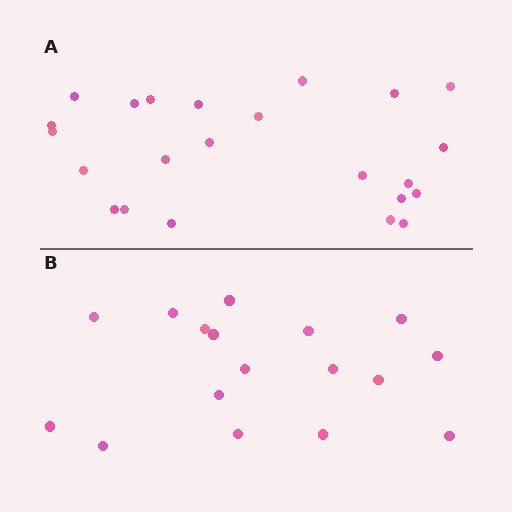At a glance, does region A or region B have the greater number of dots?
Region A (the top region) has more dots.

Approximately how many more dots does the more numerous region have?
Region A has about 6 more dots than region B.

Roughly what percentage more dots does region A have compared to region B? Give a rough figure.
About 35% more.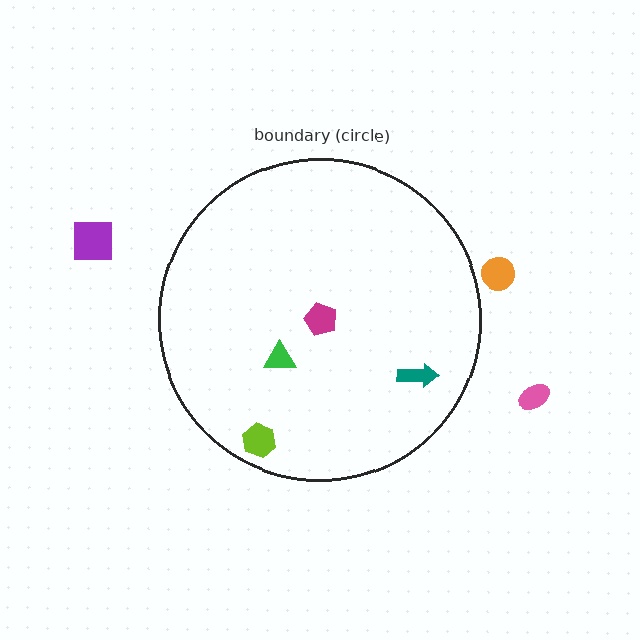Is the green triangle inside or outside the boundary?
Inside.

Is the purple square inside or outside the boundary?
Outside.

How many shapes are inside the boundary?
4 inside, 3 outside.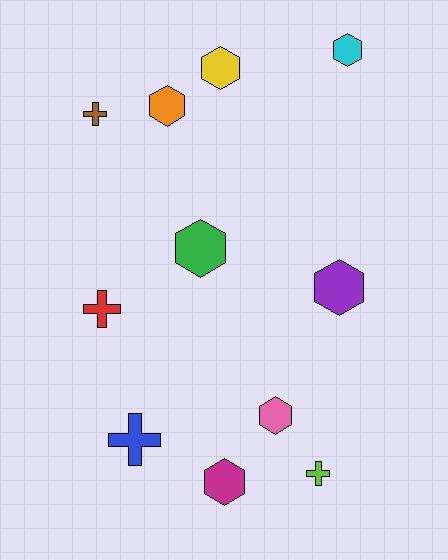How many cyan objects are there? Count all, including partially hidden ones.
There is 1 cyan object.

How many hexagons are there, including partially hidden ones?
There are 7 hexagons.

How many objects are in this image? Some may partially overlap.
There are 11 objects.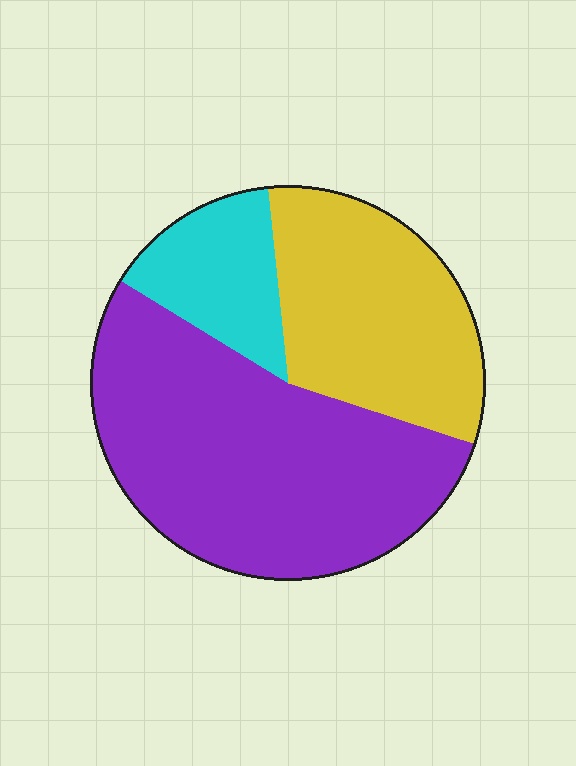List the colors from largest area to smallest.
From largest to smallest: purple, yellow, cyan.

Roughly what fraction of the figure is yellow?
Yellow takes up about one third (1/3) of the figure.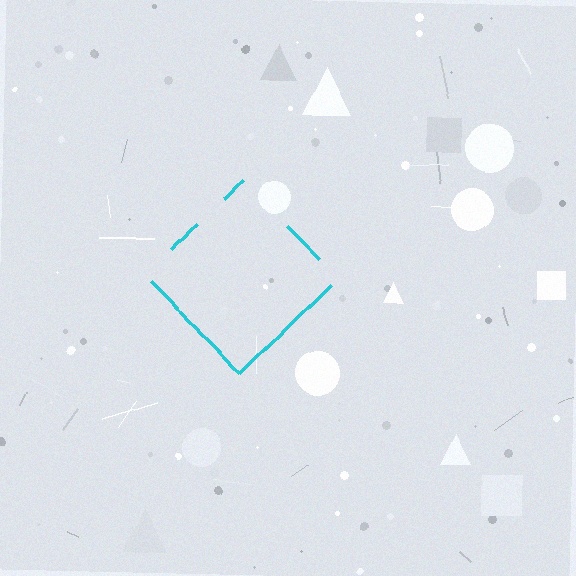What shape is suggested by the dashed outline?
The dashed outline suggests a diamond.